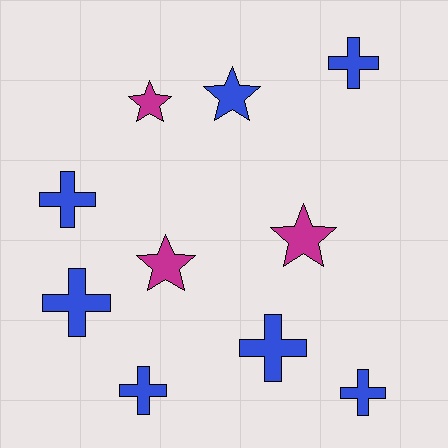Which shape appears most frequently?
Cross, with 6 objects.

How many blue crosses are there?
There are 6 blue crosses.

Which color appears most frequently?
Blue, with 7 objects.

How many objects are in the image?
There are 10 objects.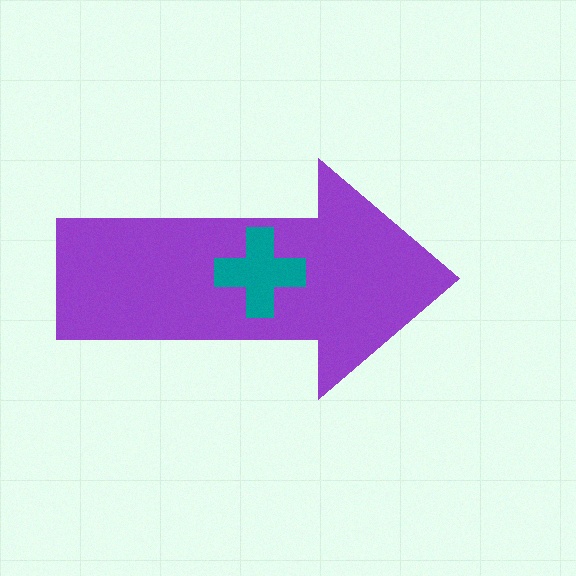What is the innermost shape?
The teal cross.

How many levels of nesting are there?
2.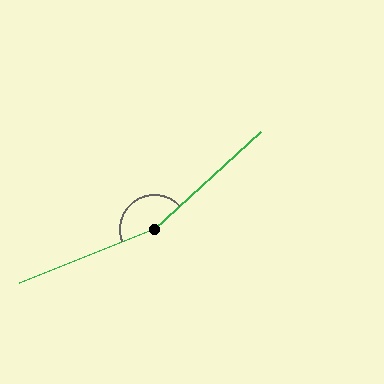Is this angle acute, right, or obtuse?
It is obtuse.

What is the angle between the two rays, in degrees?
Approximately 160 degrees.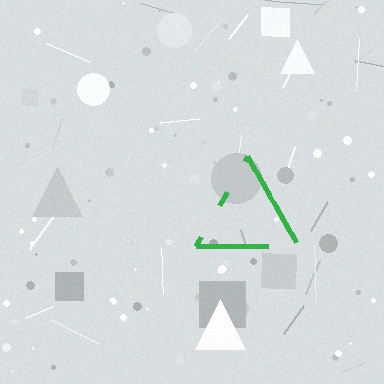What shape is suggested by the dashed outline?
The dashed outline suggests a triangle.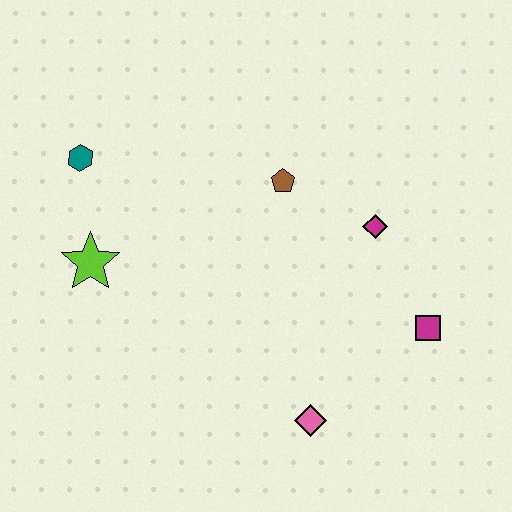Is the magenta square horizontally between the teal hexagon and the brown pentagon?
No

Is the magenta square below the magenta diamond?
Yes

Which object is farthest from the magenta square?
The teal hexagon is farthest from the magenta square.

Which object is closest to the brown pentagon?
The magenta diamond is closest to the brown pentagon.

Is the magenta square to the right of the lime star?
Yes